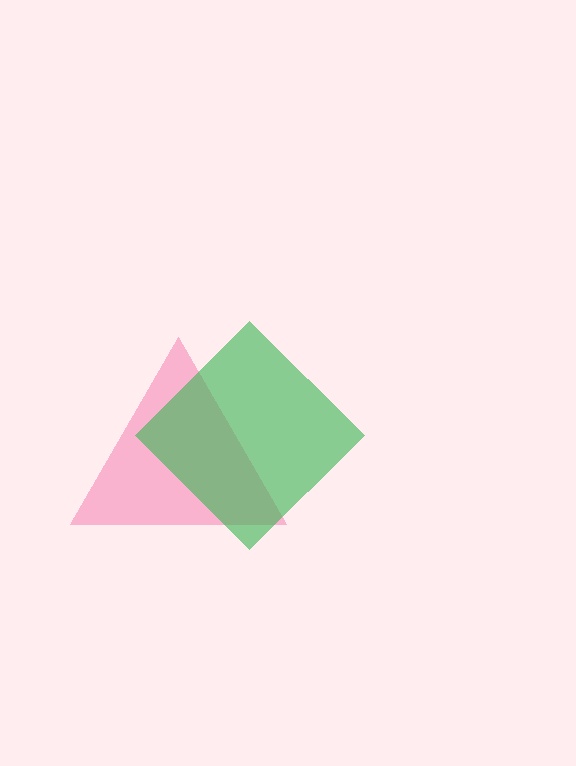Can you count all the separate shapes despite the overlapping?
Yes, there are 2 separate shapes.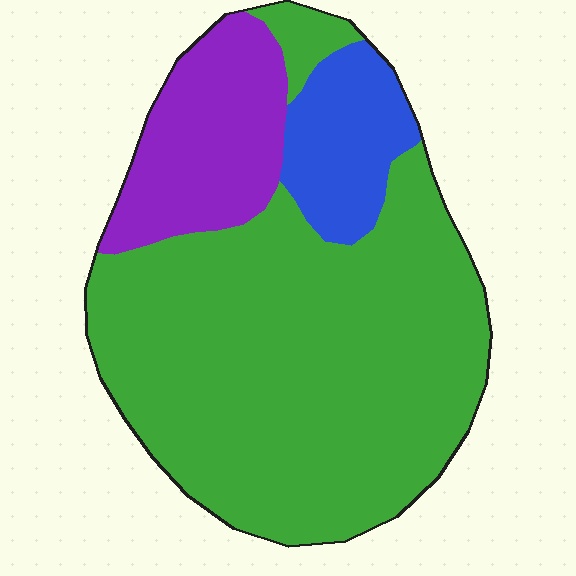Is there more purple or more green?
Green.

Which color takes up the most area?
Green, at roughly 70%.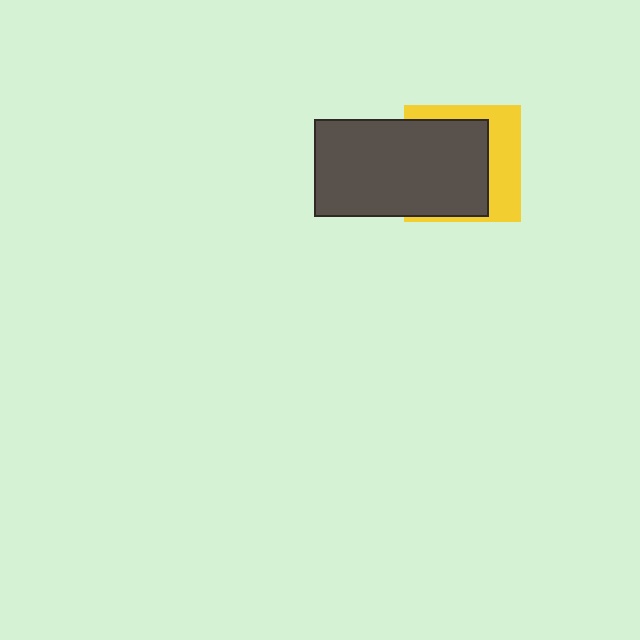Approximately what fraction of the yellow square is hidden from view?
Roughly 62% of the yellow square is hidden behind the dark gray rectangle.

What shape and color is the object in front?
The object in front is a dark gray rectangle.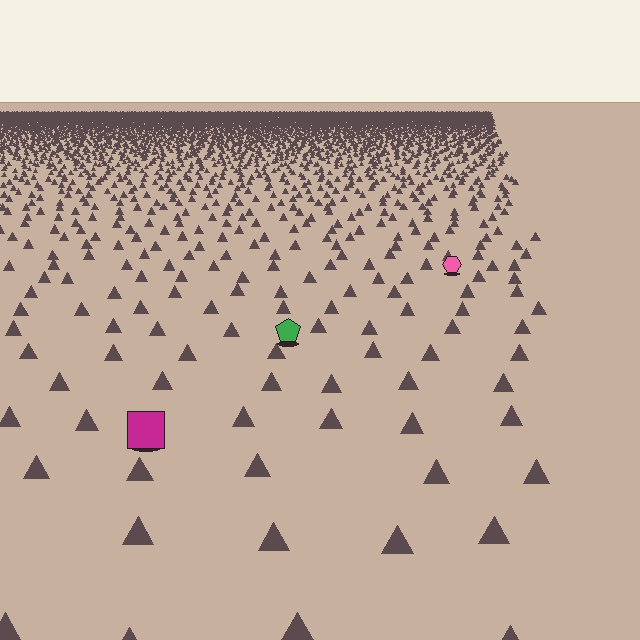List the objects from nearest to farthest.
From nearest to farthest: the magenta square, the green pentagon, the pink hexagon.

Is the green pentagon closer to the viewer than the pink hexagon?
Yes. The green pentagon is closer — you can tell from the texture gradient: the ground texture is coarser near it.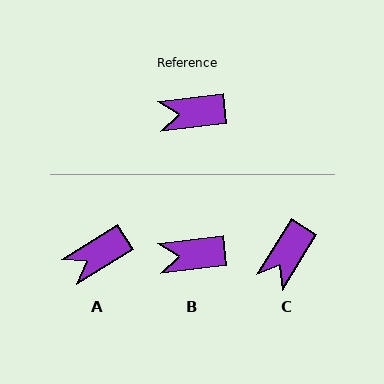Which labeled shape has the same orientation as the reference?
B.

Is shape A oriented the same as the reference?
No, it is off by about 25 degrees.